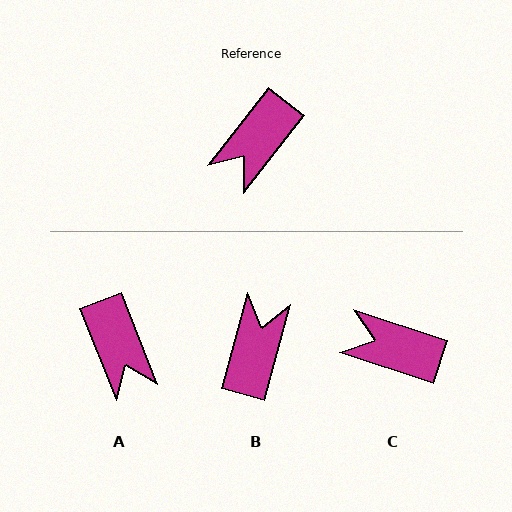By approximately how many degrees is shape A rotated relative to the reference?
Approximately 60 degrees counter-clockwise.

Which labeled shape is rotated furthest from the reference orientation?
B, about 157 degrees away.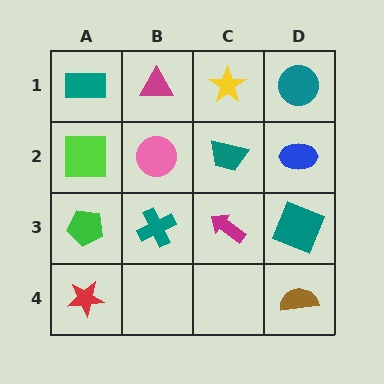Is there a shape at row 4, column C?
No, that cell is empty.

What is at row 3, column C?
A magenta arrow.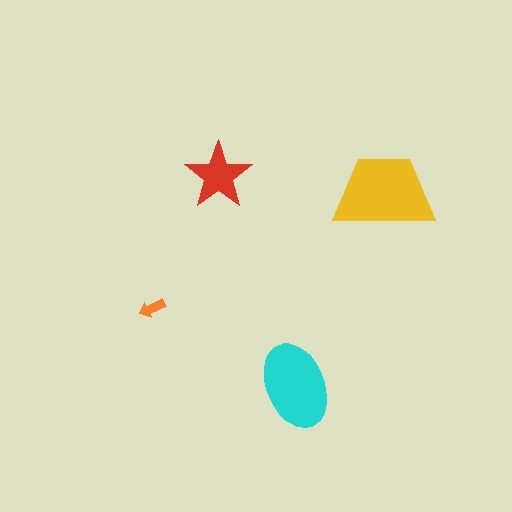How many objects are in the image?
There are 4 objects in the image.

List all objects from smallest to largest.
The orange arrow, the red star, the cyan ellipse, the yellow trapezoid.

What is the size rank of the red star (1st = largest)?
3rd.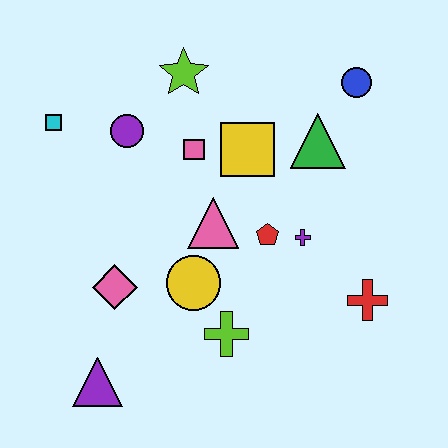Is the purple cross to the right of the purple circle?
Yes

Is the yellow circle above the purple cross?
No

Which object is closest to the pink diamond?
The yellow circle is closest to the pink diamond.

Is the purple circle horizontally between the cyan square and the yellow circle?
Yes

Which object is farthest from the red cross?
The cyan square is farthest from the red cross.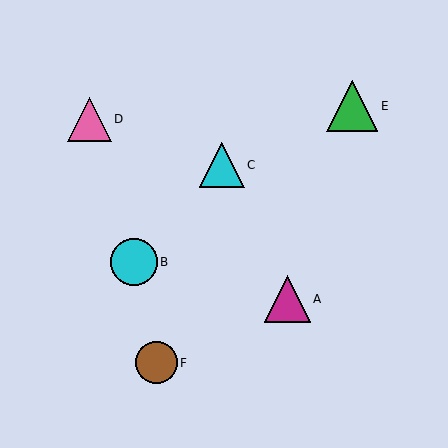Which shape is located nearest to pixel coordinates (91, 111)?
The pink triangle (labeled D) at (89, 119) is nearest to that location.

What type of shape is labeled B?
Shape B is a cyan circle.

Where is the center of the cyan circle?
The center of the cyan circle is at (134, 262).